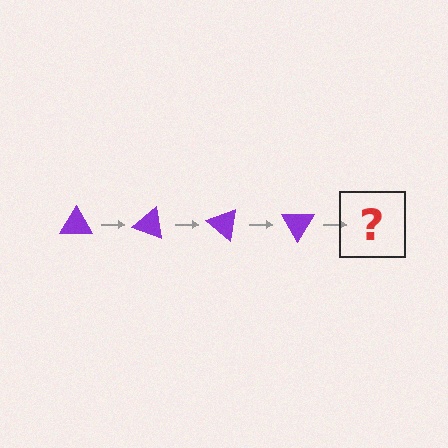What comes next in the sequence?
The next element should be a purple triangle rotated 80 degrees.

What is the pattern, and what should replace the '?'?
The pattern is that the triangle rotates 20 degrees each step. The '?' should be a purple triangle rotated 80 degrees.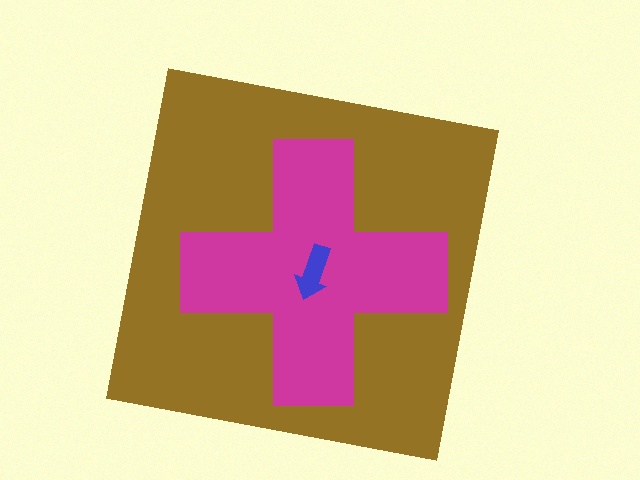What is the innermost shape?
The blue arrow.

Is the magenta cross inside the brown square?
Yes.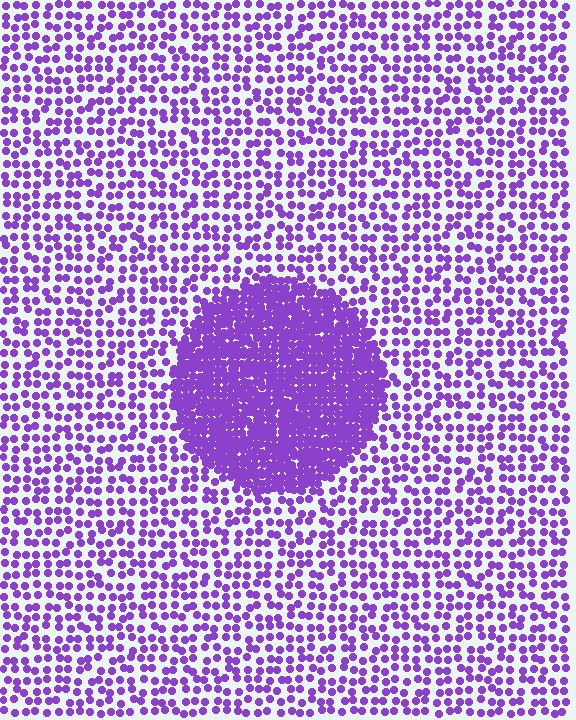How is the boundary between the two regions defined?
The boundary is defined by a change in element density (approximately 2.8x ratio). All elements are the same color, size, and shape.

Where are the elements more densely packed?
The elements are more densely packed inside the circle boundary.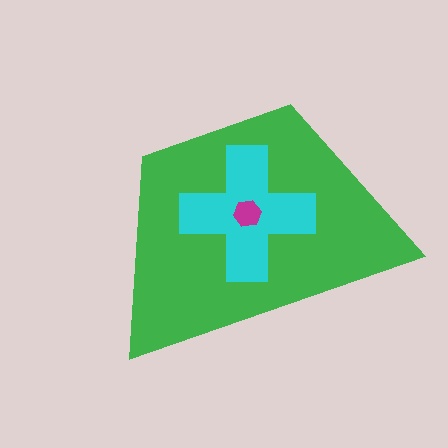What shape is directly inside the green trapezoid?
The cyan cross.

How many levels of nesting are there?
3.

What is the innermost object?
The magenta hexagon.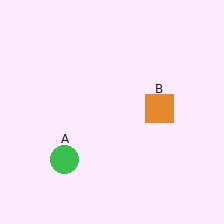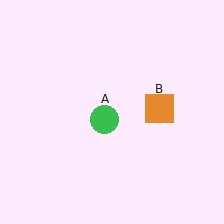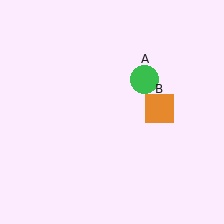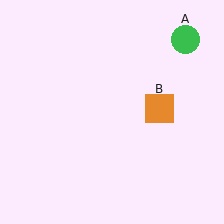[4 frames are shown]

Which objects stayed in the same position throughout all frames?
Orange square (object B) remained stationary.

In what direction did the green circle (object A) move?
The green circle (object A) moved up and to the right.